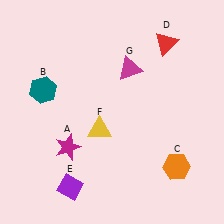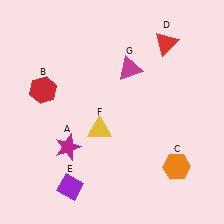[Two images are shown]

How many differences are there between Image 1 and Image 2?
There is 1 difference between the two images.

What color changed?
The hexagon (B) changed from teal in Image 1 to red in Image 2.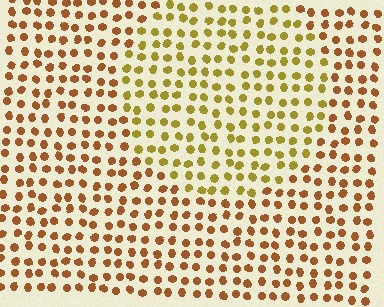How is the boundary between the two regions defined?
The boundary is defined purely by a slight shift in hue (about 31 degrees). Spacing, size, and orientation are identical on both sides.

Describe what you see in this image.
The image is filled with small brown elements in a uniform arrangement. A circle-shaped region is visible where the elements are tinted to a slightly different hue, forming a subtle color boundary.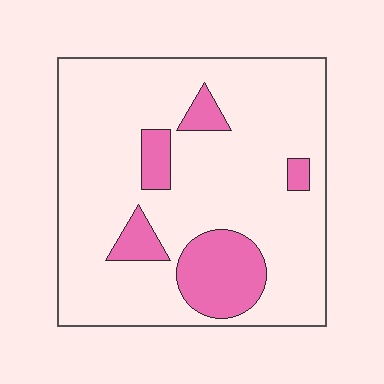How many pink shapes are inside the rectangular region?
5.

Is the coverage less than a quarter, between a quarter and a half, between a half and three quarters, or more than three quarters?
Less than a quarter.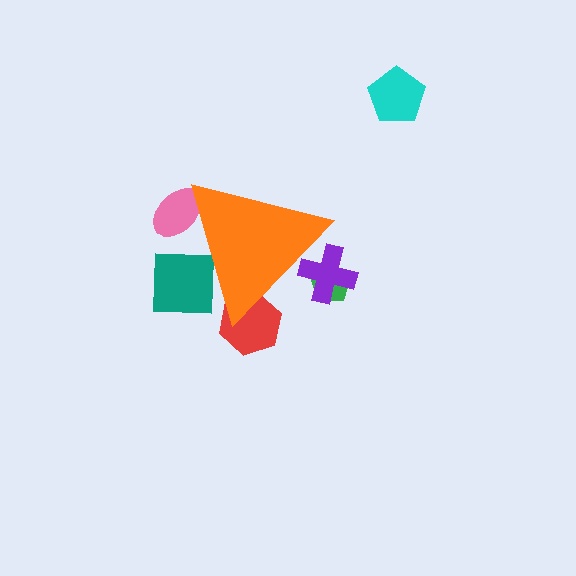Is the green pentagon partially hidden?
Yes, the green pentagon is partially hidden behind the orange triangle.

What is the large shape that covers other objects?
An orange triangle.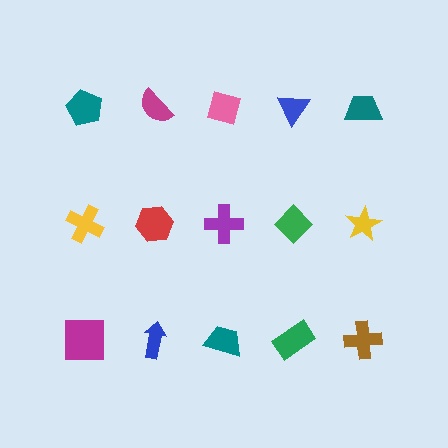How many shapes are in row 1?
5 shapes.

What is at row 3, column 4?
A green rectangle.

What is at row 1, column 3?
A pink square.